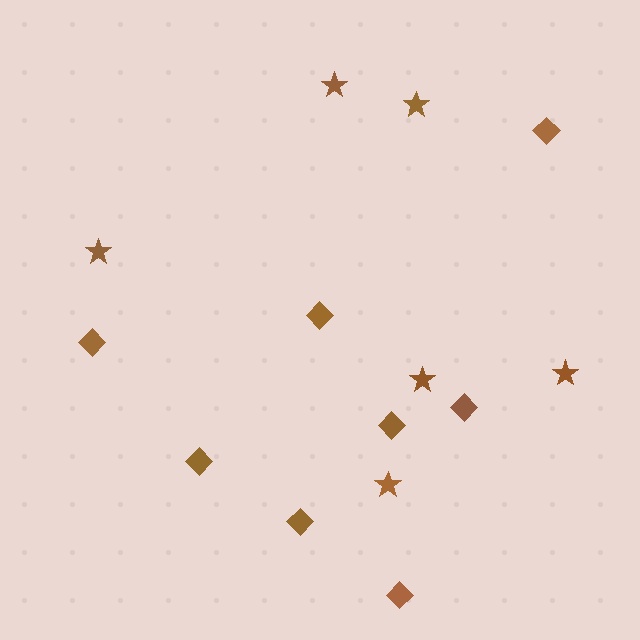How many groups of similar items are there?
There are 2 groups: one group of diamonds (8) and one group of stars (6).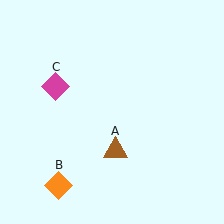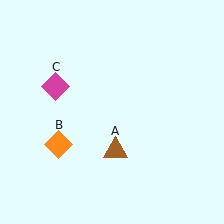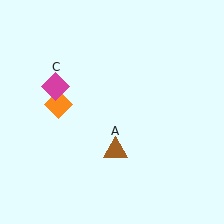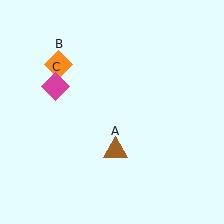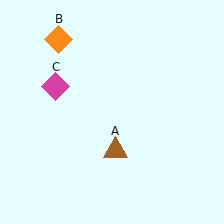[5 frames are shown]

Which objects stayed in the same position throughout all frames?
Brown triangle (object A) and magenta diamond (object C) remained stationary.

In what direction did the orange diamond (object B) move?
The orange diamond (object B) moved up.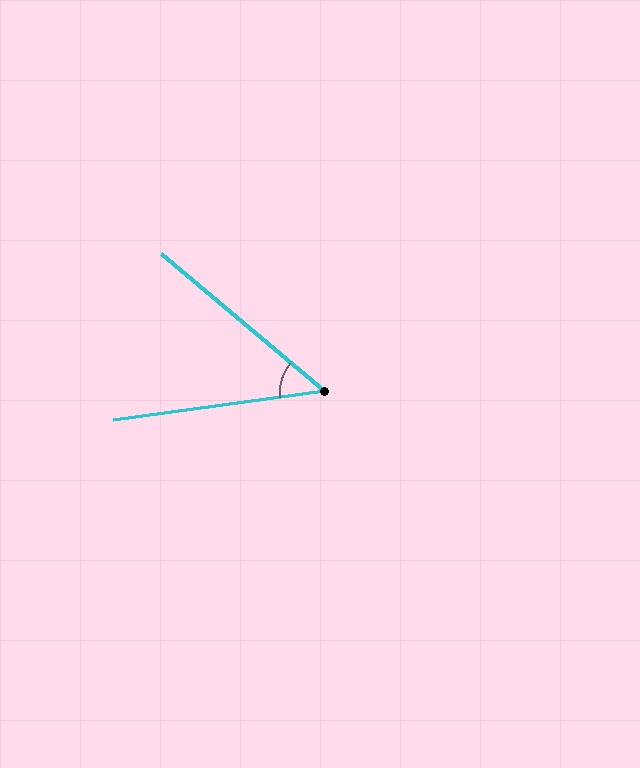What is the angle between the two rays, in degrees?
Approximately 48 degrees.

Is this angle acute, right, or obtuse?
It is acute.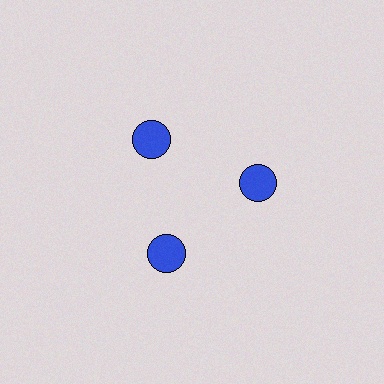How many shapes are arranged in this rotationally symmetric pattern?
There are 3 shapes, arranged in 3 groups of 1.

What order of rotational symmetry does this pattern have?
This pattern has 3-fold rotational symmetry.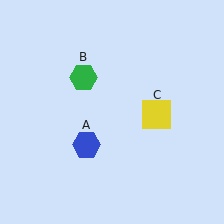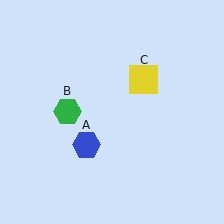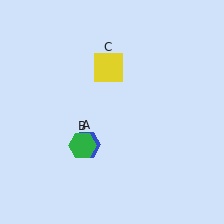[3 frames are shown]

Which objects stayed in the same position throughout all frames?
Blue hexagon (object A) remained stationary.